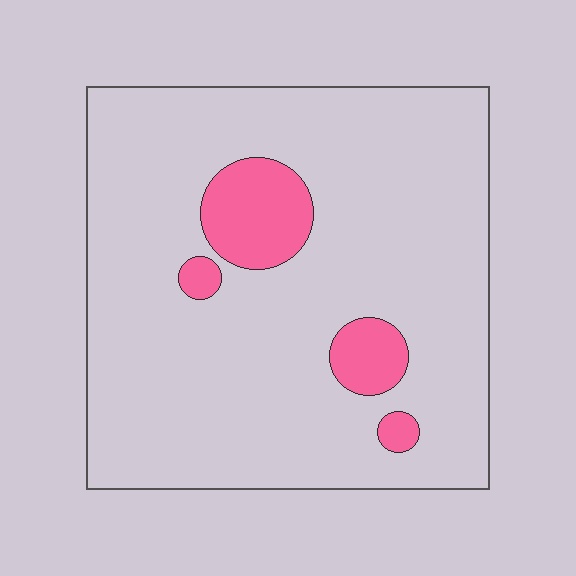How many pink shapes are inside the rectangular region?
4.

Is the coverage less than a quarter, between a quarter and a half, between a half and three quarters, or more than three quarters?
Less than a quarter.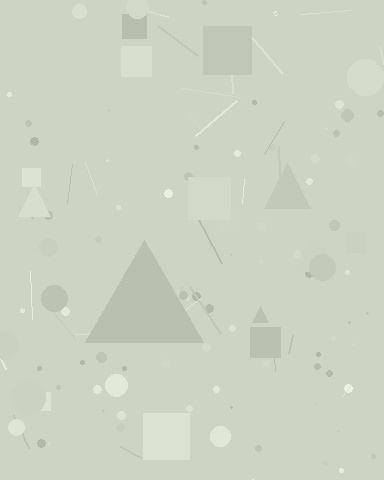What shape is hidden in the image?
A triangle is hidden in the image.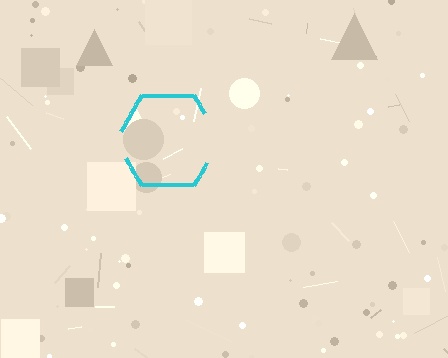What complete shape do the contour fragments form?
The contour fragments form a hexagon.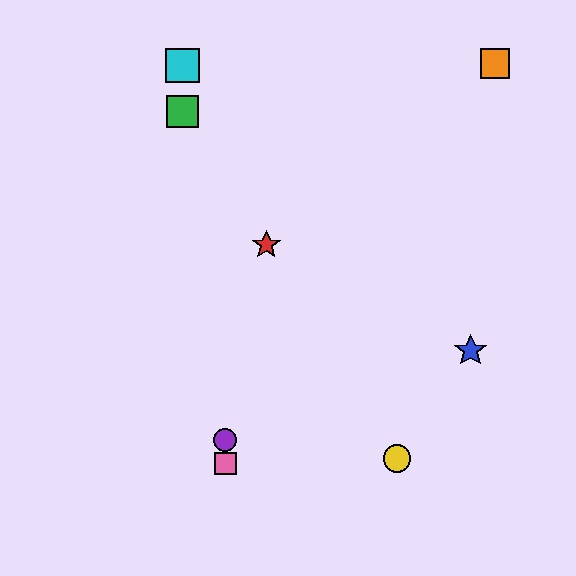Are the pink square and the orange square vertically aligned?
No, the pink square is at x≈225 and the orange square is at x≈495.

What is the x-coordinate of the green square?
The green square is at x≈182.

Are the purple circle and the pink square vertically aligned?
Yes, both are at x≈225.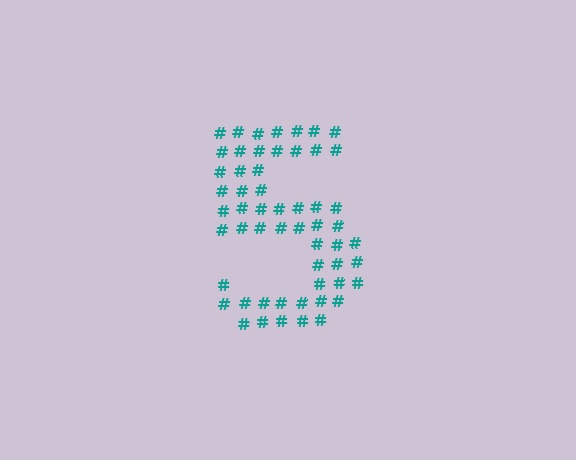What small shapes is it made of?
It is made of small hash symbols.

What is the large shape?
The large shape is the digit 5.